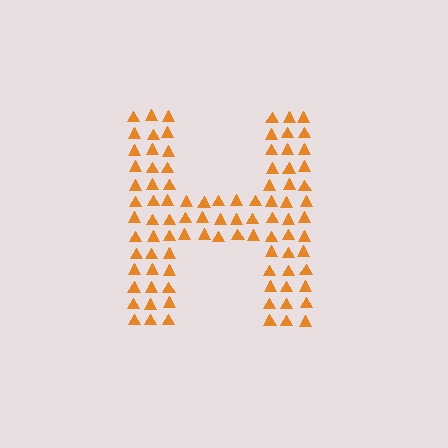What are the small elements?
The small elements are triangles.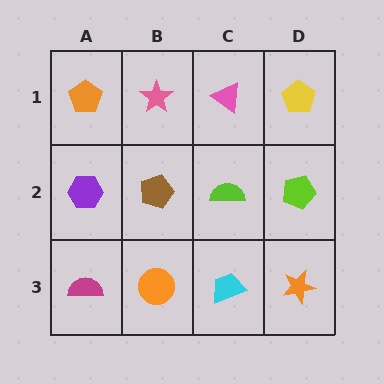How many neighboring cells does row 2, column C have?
4.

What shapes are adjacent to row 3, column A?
A purple hexagon (row 2, column A), an orange circle (row 3, column B).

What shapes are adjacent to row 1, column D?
A lime pentagon (row 2, column D), a pink triangle (row 1, column C).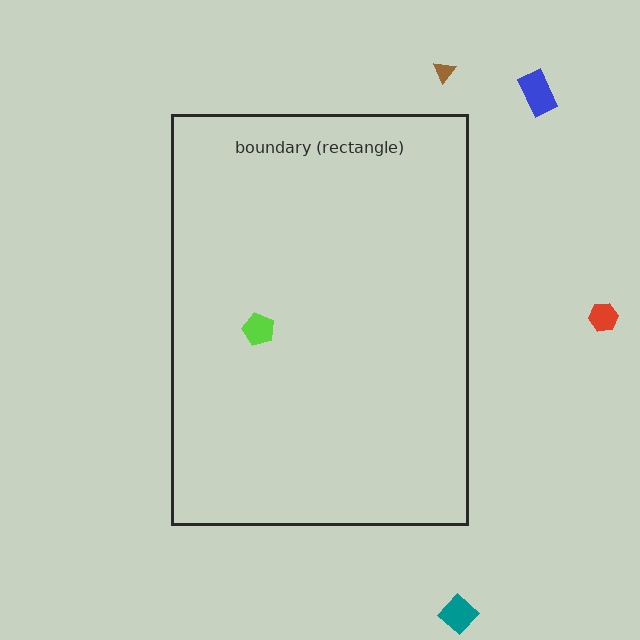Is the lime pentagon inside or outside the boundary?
Inside.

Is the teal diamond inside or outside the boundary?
Outside.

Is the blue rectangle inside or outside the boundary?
Outside.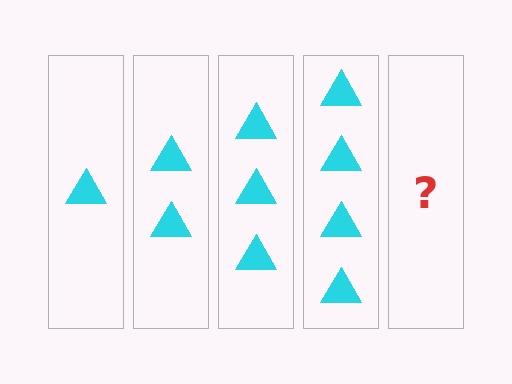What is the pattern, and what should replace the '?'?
The pattern is that each step adds one more triangle. The '?' should be 5 triangles.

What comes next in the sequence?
The next element should be 5 triangles.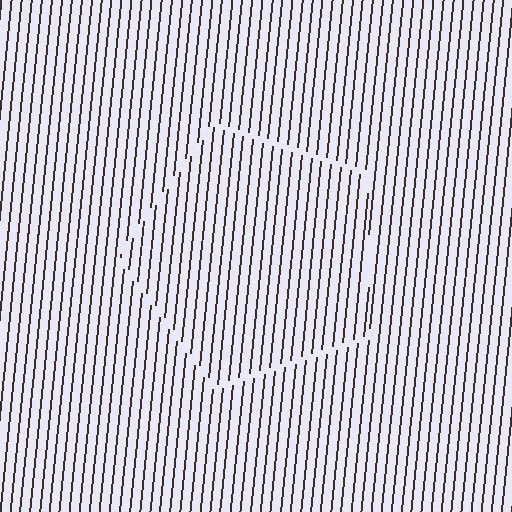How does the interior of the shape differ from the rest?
The interior of the shape contains the same grating, shifted by half a period — the contour is defined by the phase discontinuity where line-ends from the inner and outer gratings abut.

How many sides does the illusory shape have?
5 sides — the line-ends trace a pentagon.